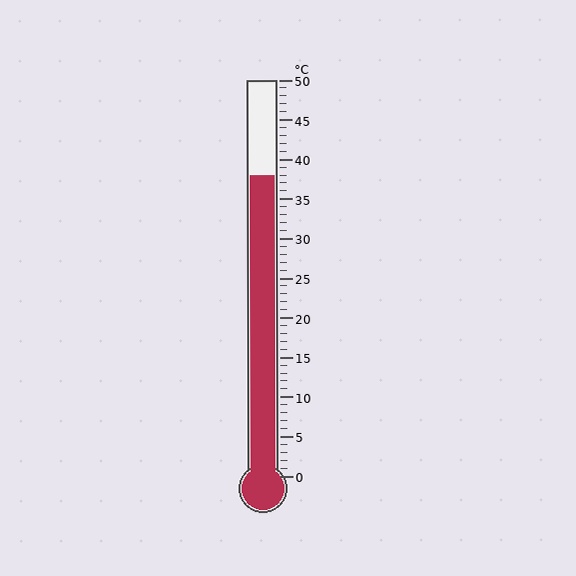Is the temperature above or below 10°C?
The temperature is above 10°C.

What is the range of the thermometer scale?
The thermometer scale ranges from 0°C to 50°C.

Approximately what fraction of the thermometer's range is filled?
The thermometer is filled to approximately 75% of its range.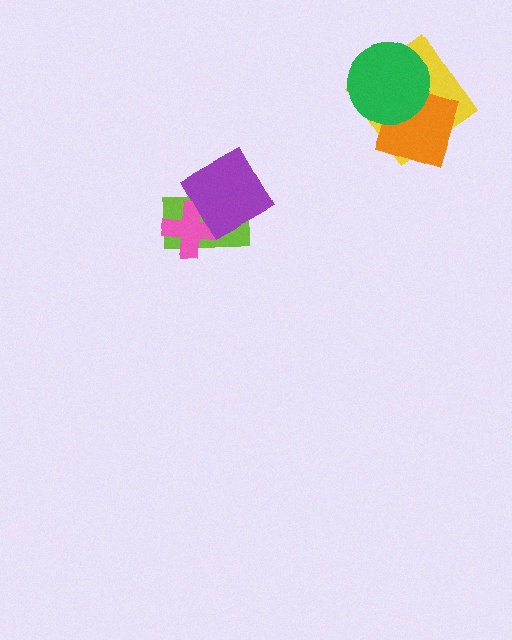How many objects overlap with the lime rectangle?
2 objects overlap with the lime rectangle.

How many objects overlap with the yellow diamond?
2 objects overlap with the yellow diamond.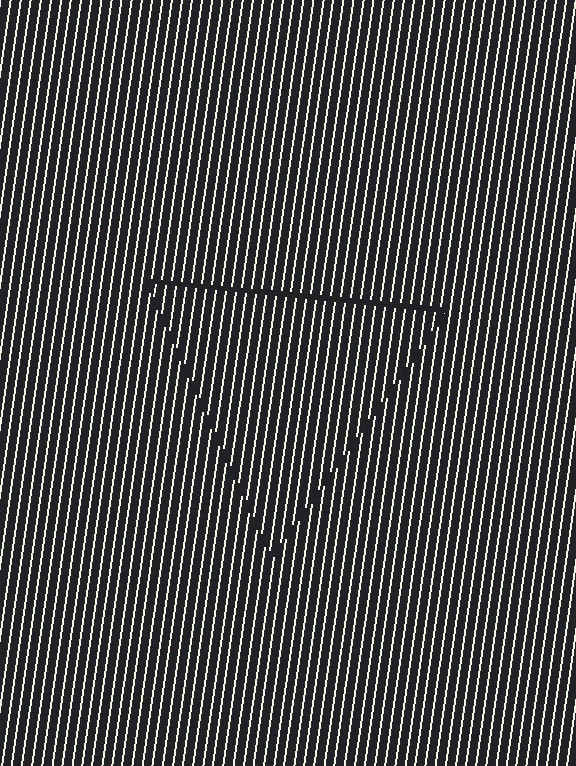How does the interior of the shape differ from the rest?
The interior of the shape contains the same grating, shifted by half a period — the contour is defined by the phase discontinuity where line-ends from the inner and outer gratings abut.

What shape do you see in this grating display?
An illusory triangle. The interior of the shape contains the same grating, shifted by half a period — the contour is defined by the phase discontinuity where line-ends from the inner and outer gratings abut.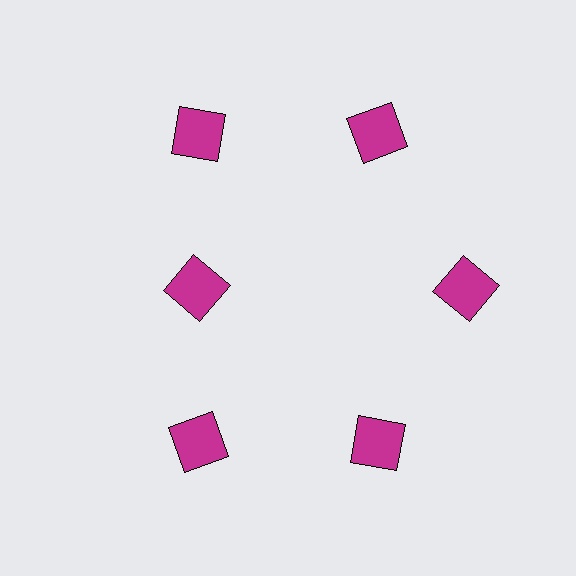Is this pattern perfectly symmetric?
No. The 6 magenta squares are arranged in a ring, but one element near the 9 o'clock position is pulled inward toward the center, breaking the 6-fold rotational symmetry.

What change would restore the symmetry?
The symmetry would be restored by moving it outward, back onto the ring so that all 6 squares sit at equal angles and equal distance from the center.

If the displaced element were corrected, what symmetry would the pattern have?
It would have 6-fold rotational symmetry — the pattern would map onto itself every 60 degrees.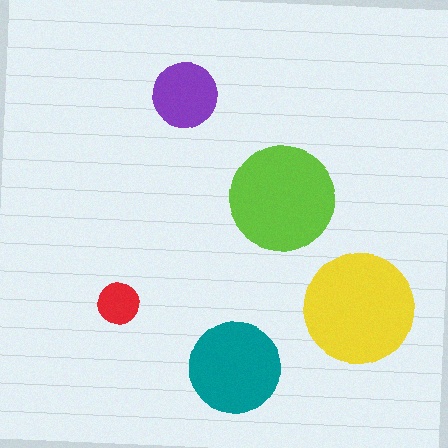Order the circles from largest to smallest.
the yellow one, the lime one, the teal one, the purple one, the red one.